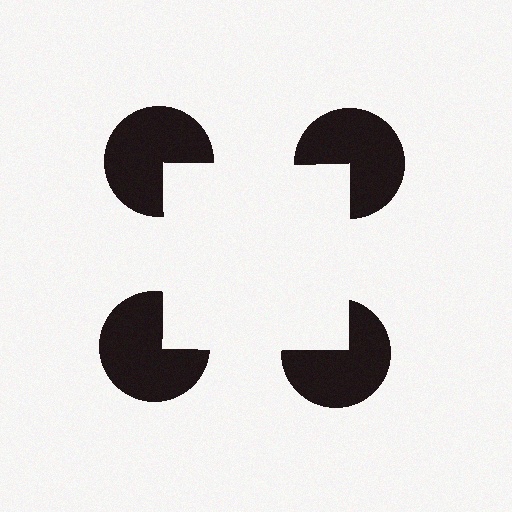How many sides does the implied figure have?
4 sides.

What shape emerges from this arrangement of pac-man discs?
An illusory square — its edges are inferred from the aligned wedge cuts in the pac-man discs, not physically drawn.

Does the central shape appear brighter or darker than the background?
It typically appears slightly brighter than the background, even though no actual brightness change is drawn.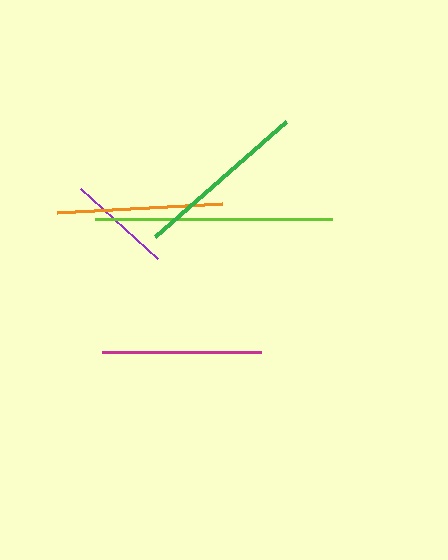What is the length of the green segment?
The green segment is approximately 175 pixels long.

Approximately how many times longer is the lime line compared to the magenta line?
The lime line is approximately 1.5 times the length of the magenta line.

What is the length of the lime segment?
The lime segment is approximately 237 pixels long.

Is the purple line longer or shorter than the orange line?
The orange line is longer than the purple line.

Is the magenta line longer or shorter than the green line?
The green line is longer than the magenta line.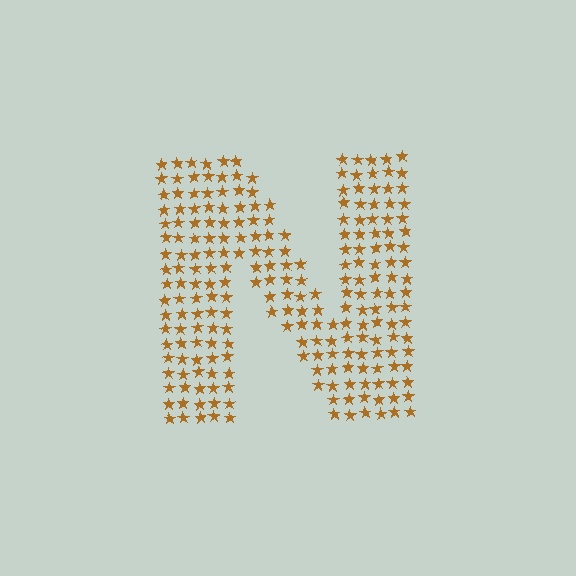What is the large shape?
The large shape is the letter N.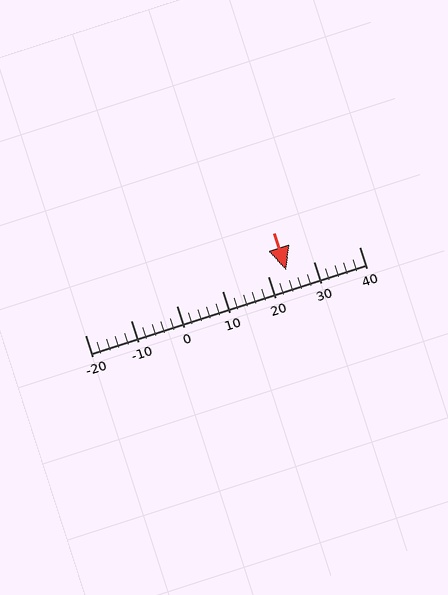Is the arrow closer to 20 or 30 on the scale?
The arrow is closer to 20.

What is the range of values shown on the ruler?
The ruler shows values from -20 to 40.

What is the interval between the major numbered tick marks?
The major tick marks are spaced 10 units apart.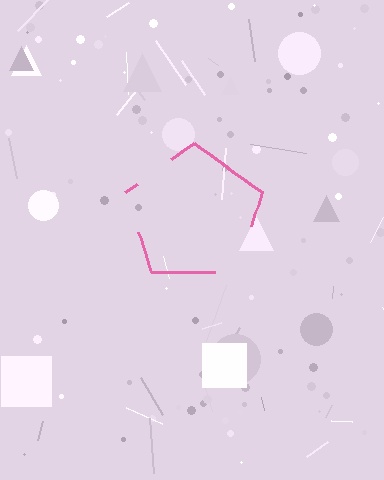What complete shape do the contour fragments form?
The contour fragments form a pentagon.